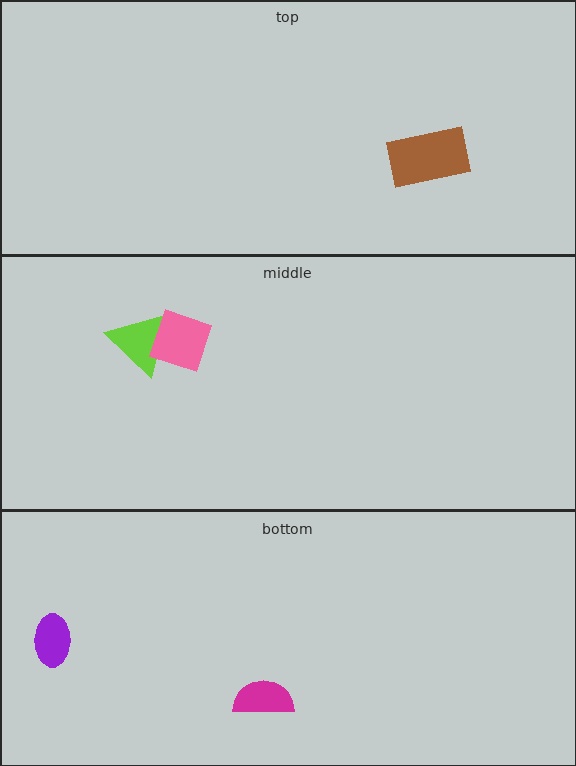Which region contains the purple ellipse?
The bottom region.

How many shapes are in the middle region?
2.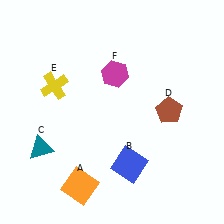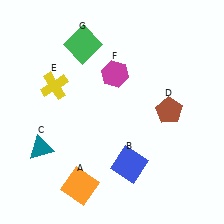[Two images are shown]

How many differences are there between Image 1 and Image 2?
There is 1 difference between the two images.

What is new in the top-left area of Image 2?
A green square (G) was added in the top-left area of Image 2.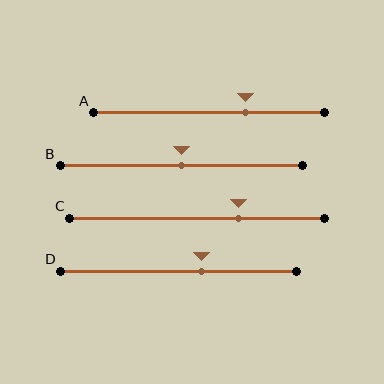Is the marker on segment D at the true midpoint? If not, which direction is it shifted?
No, the marker on segment D is shifted to the right by about 10% of the segment length.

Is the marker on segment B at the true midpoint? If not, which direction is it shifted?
Yes, the marker on segment B is at the true midpoint.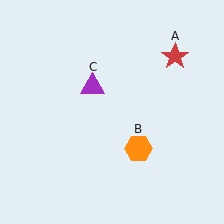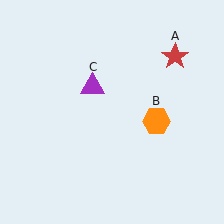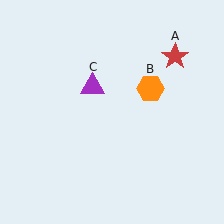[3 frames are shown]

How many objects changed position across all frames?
1 object changed position: orange hexagon (object B).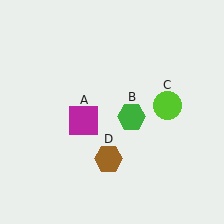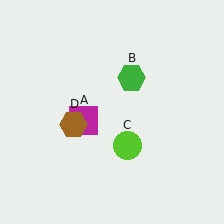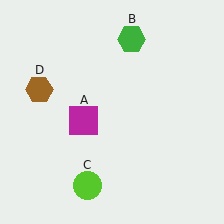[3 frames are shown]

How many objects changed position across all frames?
3 objects changed position: green hexagon (object B), lime circle (object C), brown hexagon (object D).